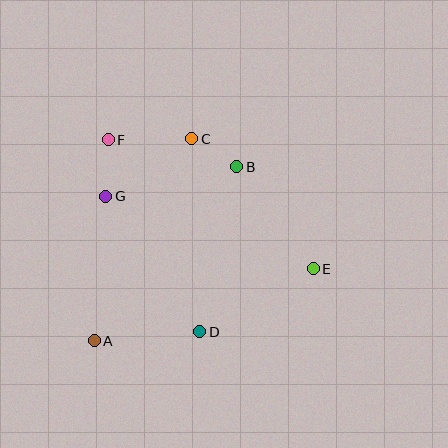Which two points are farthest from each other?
Points E and F are farthest from each other.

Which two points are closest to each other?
Points B and C are closest to each other.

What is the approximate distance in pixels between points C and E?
The distance between C and E is approximately 178 pixels.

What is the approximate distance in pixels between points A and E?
The distance between A and E is approximately 231 pixels.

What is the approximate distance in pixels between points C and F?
The distance between C and F is approximately 84 pixels.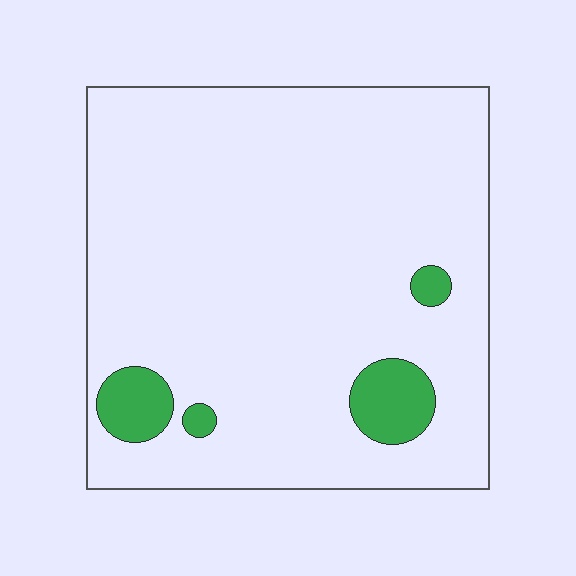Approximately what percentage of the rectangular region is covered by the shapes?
Approximately 10%.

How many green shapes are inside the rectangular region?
4.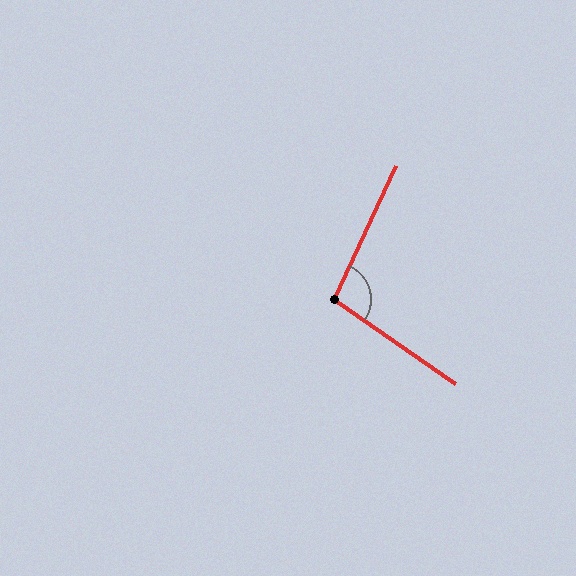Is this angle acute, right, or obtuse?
It is obtuse.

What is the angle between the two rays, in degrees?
Approximately 100 degrees.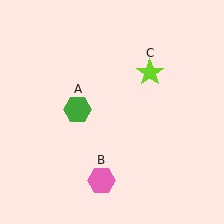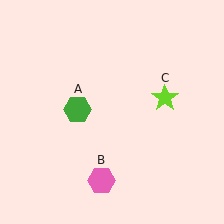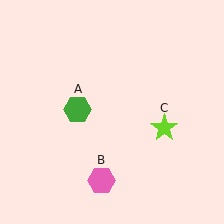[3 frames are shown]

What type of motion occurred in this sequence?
The lime star (object C) rotated clockwise around the center of the scene.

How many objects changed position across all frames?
1 object changed position: lime star (object C).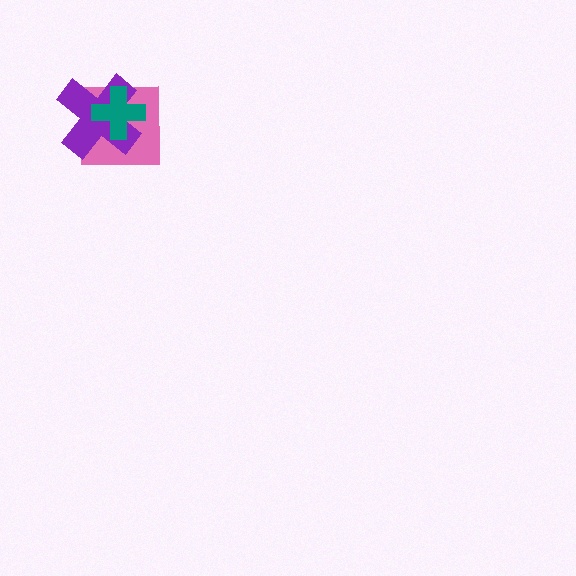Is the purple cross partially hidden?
Yes, it is partially covered by another shape.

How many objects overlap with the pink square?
2 objects overlap with the pink square.